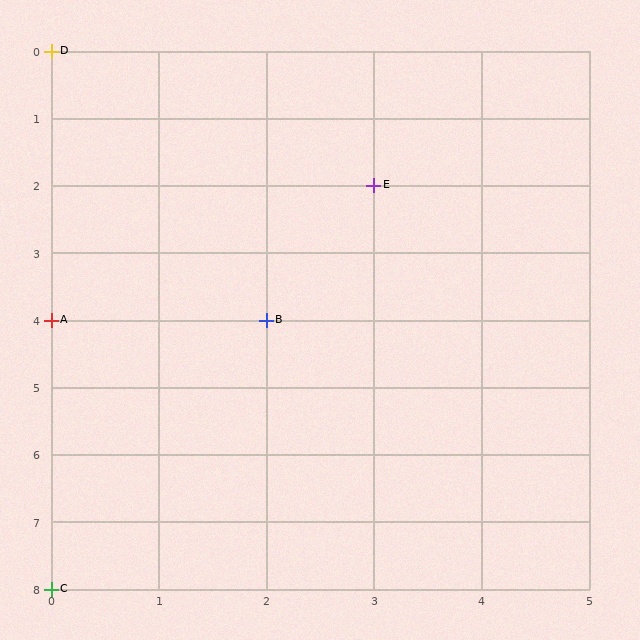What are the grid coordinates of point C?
Point C is at grid coordinates (0, 8).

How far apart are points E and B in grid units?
Points E and B are 1 column and 2 rows apart (about 2.2 grid units diagonally).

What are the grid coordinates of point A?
Point A is at grid coordinates (0, 4).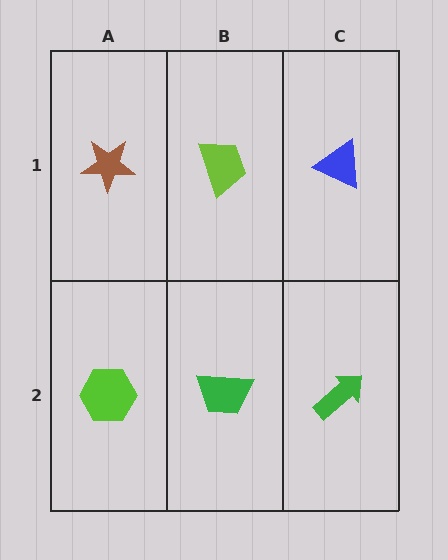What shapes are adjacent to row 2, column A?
A brown star (row 1, column A), a green trapezoid (row 2, column B).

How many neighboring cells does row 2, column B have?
3.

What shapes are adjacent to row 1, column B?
A green trapezoid (row 2, column B), a brown star (row 1, column A), a blue triangle (row 1, column C).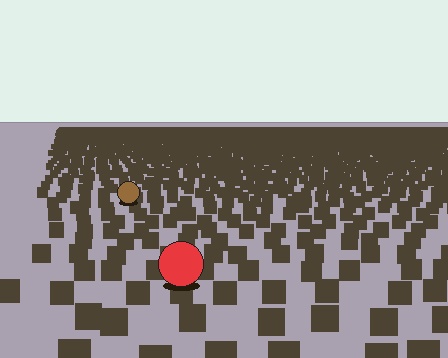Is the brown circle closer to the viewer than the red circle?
No. The red circle is closer — you can tell from the texture gradient: the ground texture is coarser near it.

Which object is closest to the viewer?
The red circle is closest. The texture marks near it are larger and more spread out.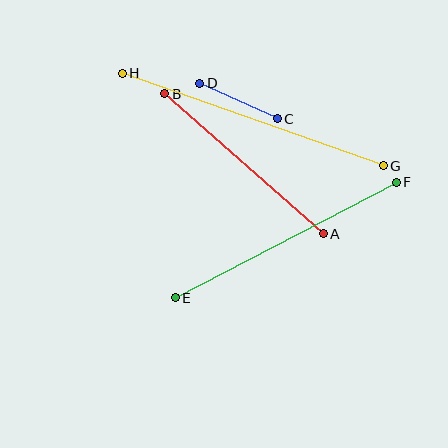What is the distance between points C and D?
The distance is approximately 86 pixels.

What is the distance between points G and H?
The distance is approximately 277 pixels.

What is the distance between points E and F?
The distance is approximately 249 pixels.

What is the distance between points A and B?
The distance is approximately 212 pixels.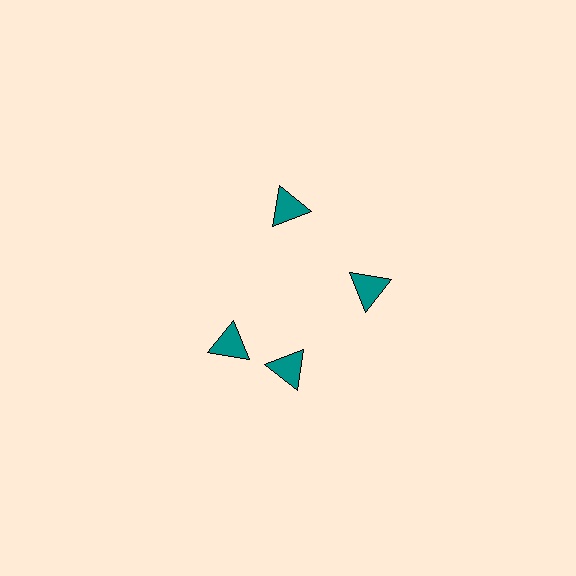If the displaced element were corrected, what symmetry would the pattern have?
It would have 4-fold rotational symmetry — the pattern would map onto itself every 90 degrees.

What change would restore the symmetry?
The symmetry would be restored by rotating it back into even spacing with its neighbors so that all 4 triangles sit at equal angles and equal distance from the center.